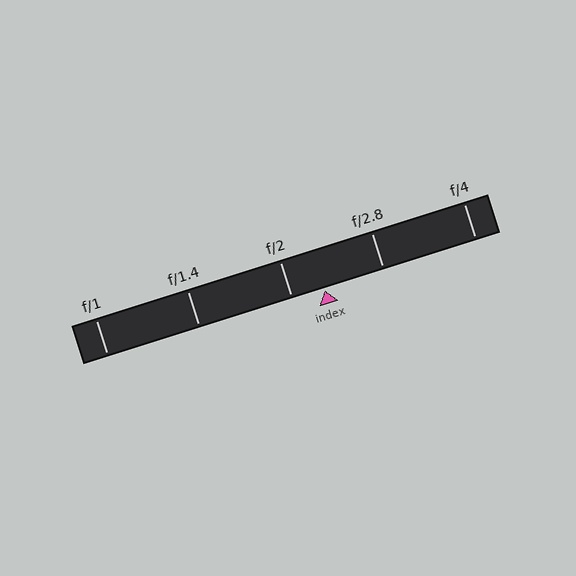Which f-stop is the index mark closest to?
The index mark is closest to f/2.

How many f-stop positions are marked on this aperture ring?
There are 5 f-stop positions marked.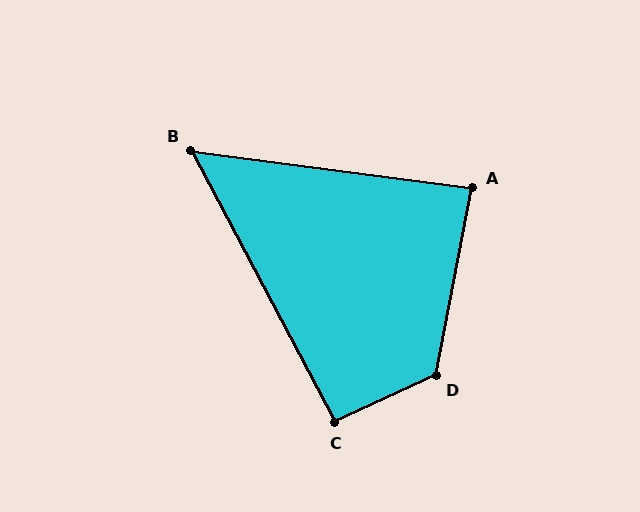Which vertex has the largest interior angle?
D, at approximately 125 degrees.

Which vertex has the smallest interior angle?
B, at approximately 55 degrees.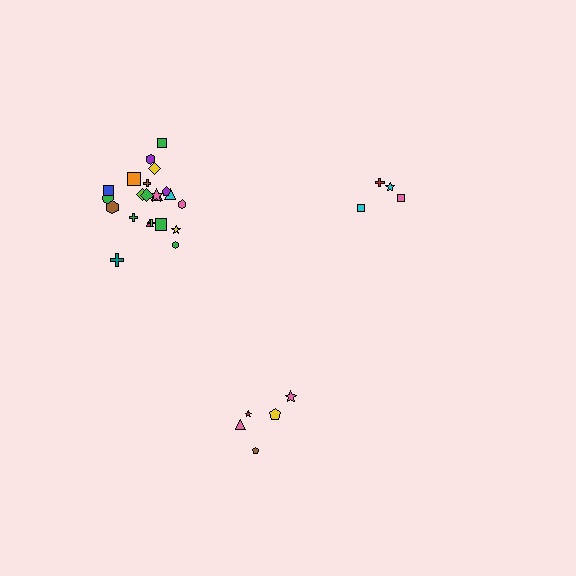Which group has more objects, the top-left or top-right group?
The top-left group.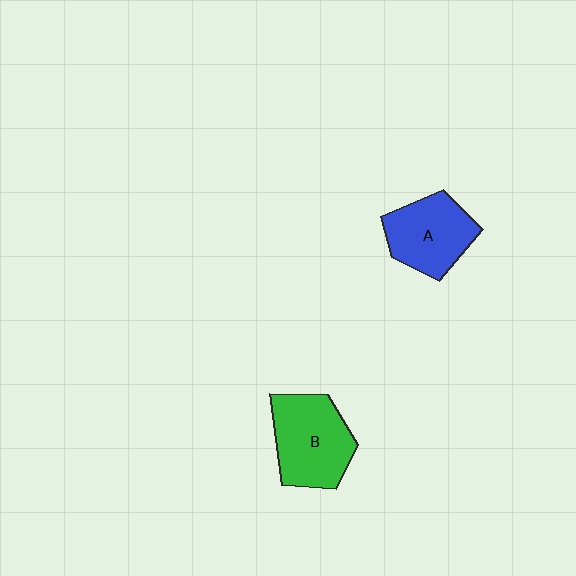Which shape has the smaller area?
Shape A (blue).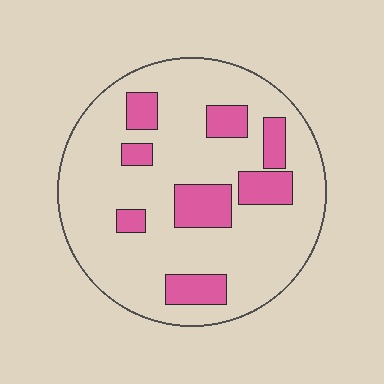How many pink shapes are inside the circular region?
8.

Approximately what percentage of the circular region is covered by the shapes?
Approximately 20%.